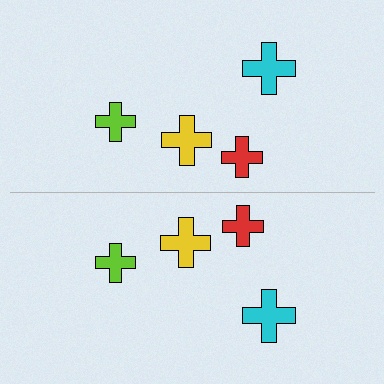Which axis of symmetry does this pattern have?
The pattern has a horizontal axis of symmetry running through the center of the image.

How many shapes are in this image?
There are 8 shapes in this image.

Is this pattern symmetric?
Yes, this pattern has bilateral (reflection) symmetry.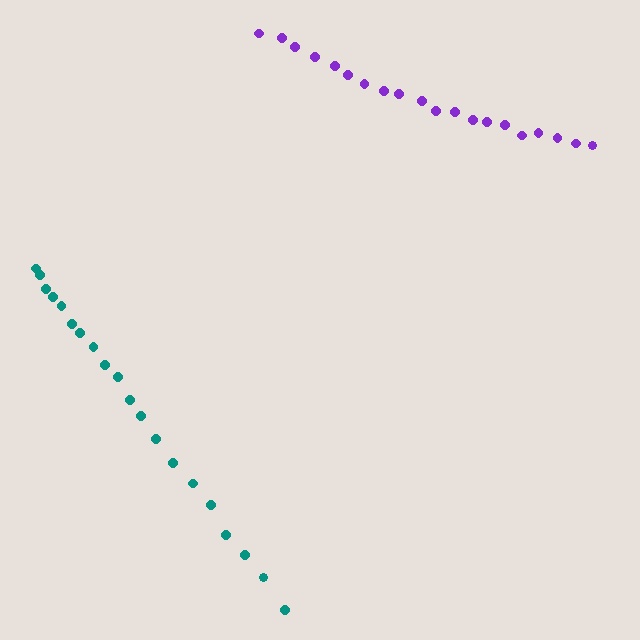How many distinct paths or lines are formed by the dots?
There are 2 distinct paths.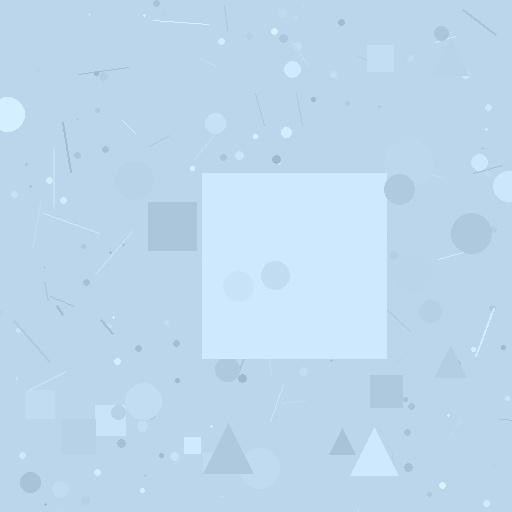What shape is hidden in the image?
A square is hidden in the image.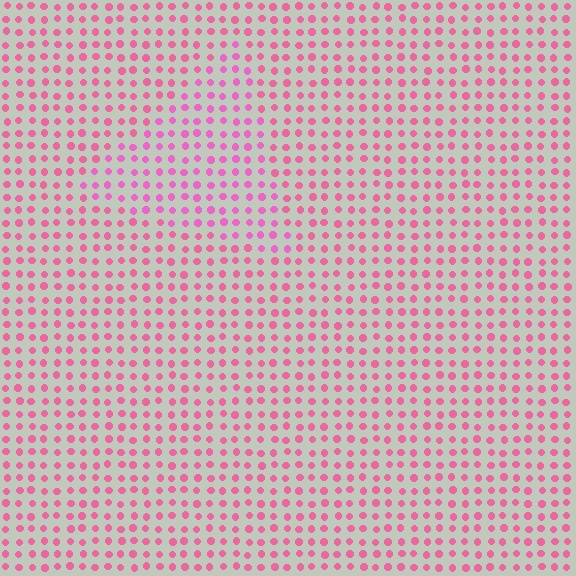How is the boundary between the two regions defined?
The boundary is defined purely by a slight shift in hue (about 19 degrees). Spacing, size, and orientation are identical on both sides.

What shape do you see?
I see a triangle.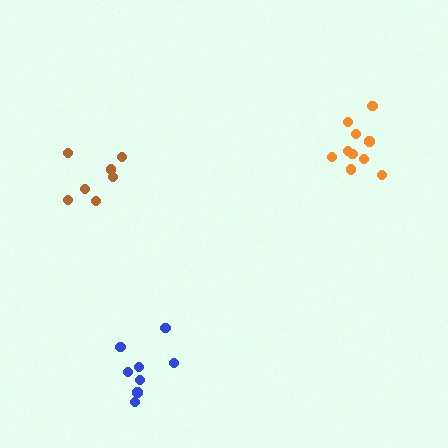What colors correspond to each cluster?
The clusters are colored: brown, orange, blue.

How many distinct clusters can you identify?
There are 3 distinct clusters.